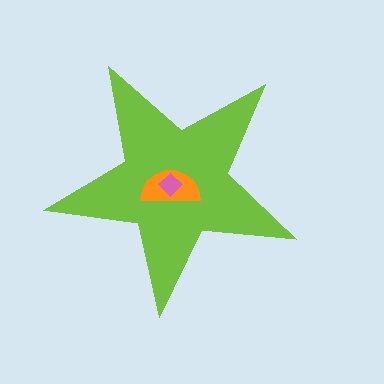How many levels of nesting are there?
3.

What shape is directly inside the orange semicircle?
The pink diamond.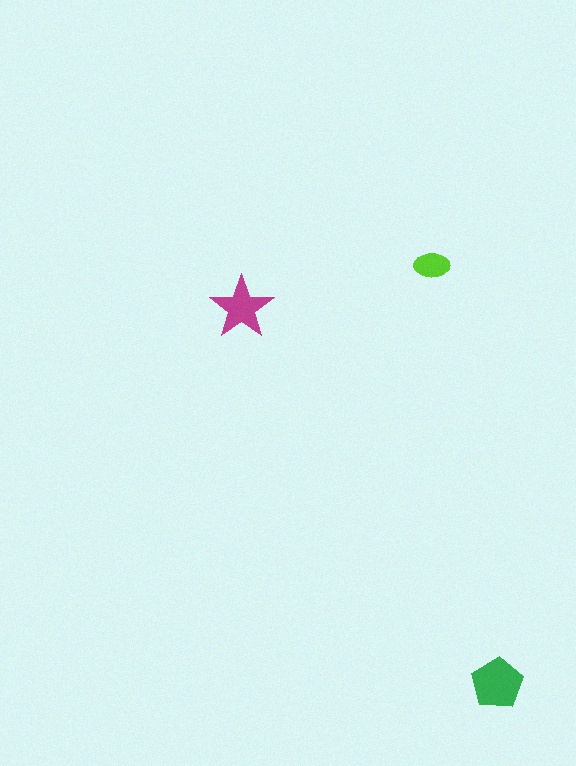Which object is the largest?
The green pentagon.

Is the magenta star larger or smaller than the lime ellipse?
Larger.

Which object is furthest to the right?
The green pentagon is rightmost.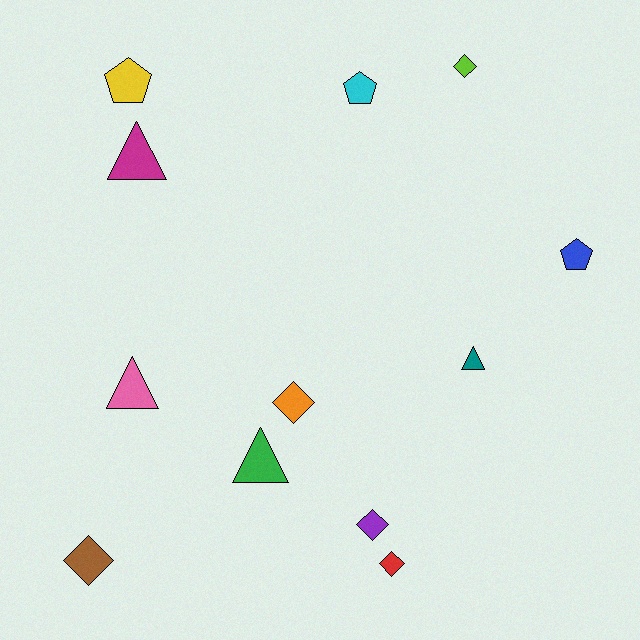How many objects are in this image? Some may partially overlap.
There are 12 objects.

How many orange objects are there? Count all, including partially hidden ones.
There is 1 orange object.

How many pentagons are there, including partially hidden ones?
There are 3 pentagons.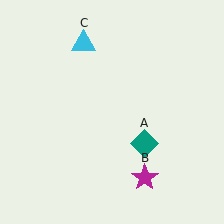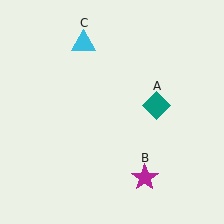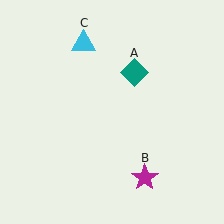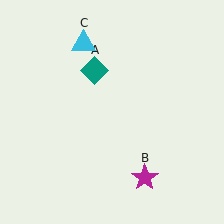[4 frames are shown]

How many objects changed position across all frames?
1 object changed position: teal diamond (object A).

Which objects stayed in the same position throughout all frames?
Magenta star (object B) and cyan triangle (object C) remained stationary.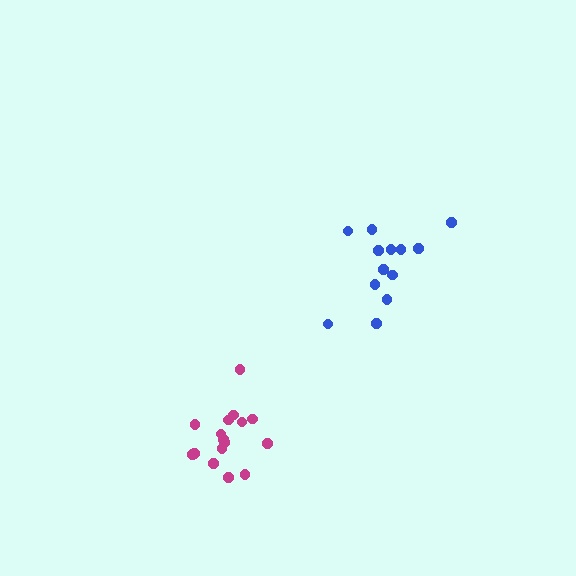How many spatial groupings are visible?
There are 2 spatial groupings.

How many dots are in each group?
Group 1: 13 dots, Group 2: 16 dots (29 total).